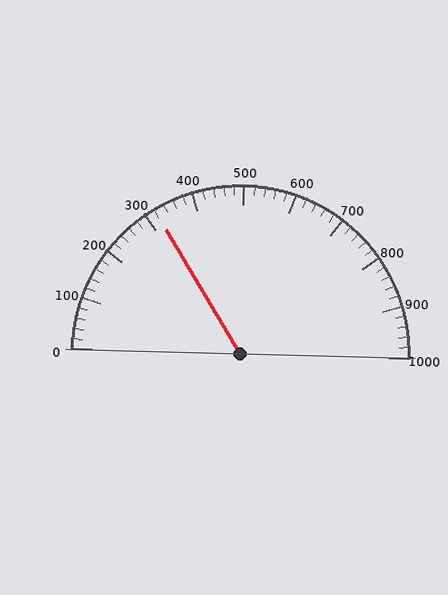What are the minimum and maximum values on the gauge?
The gauge ranges from 0 to 1000.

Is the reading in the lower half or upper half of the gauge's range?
The reading is in the lower half of the range (0 to 1000).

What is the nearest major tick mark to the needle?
The nearest major tick mark is 300.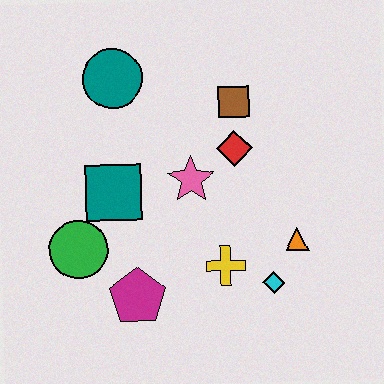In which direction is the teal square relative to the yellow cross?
The teal square is to the left of the yellow cross.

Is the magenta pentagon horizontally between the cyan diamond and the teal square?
Yes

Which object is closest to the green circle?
The teal square is closest to the green circle.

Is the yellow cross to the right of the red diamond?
No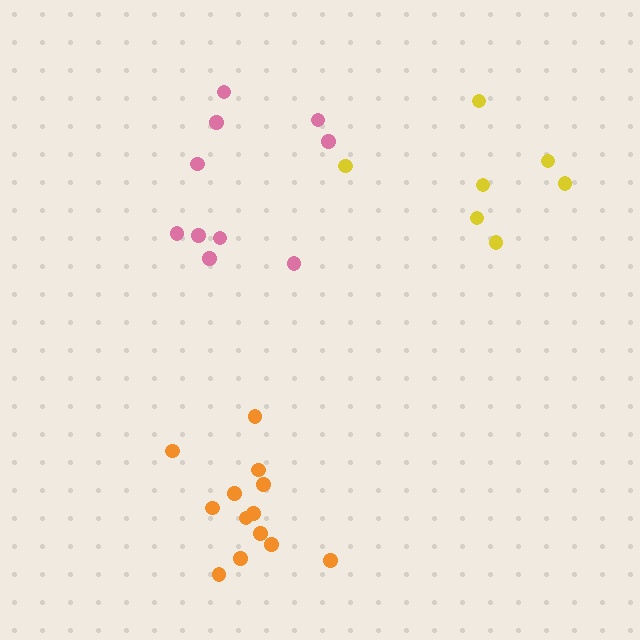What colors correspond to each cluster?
The clusters are colored: pink, yellow, orange.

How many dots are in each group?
Group 1: 10 dots, Group 2: 7 dots, Group 3: 13 dots (30 total).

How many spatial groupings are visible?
There are 3 spatial groupings.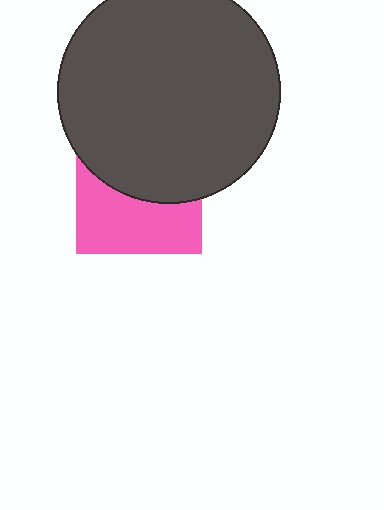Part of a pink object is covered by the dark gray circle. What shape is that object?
It is a square.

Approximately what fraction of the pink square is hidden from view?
Roughly 52% of the pink square is hidden behind the dark gray circle.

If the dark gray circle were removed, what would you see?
You would see the complete pink square.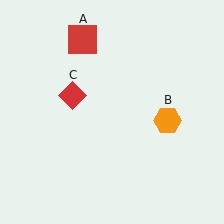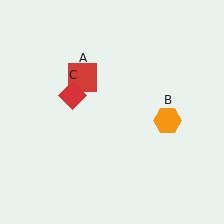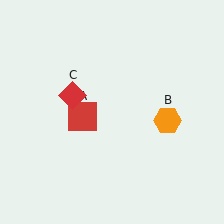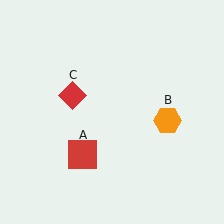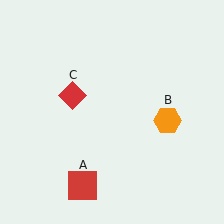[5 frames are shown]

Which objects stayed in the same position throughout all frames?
Orange hexagon (object B) and red diamond (object C) remained stationary.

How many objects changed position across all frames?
1 object changed position: red square (object A).